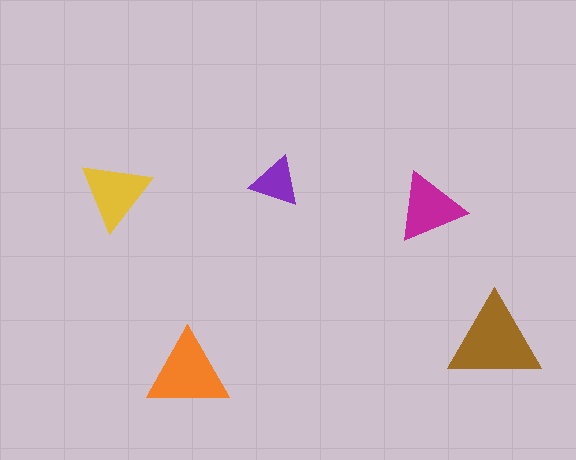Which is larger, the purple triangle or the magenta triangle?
The magenta one.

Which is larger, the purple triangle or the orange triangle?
The orange one.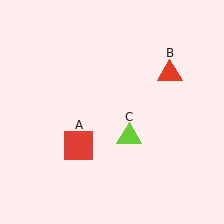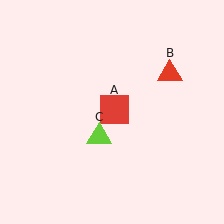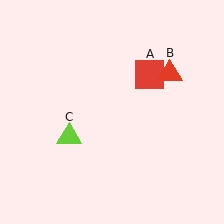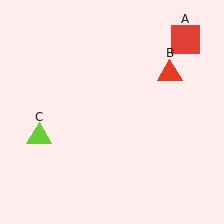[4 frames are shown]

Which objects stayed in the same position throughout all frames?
Red triangle (object B) remained stationary.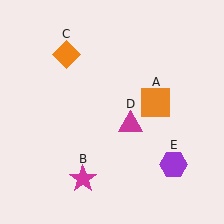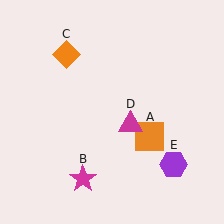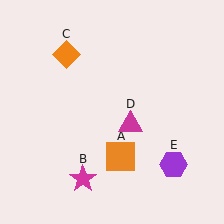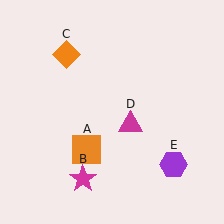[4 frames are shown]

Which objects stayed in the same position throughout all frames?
Magenta star (object B) and orange diamond (object C) and magenta triangle (object D) and purple hexagon (object E) remained stationary.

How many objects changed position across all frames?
1 object changed position: orange square (object A).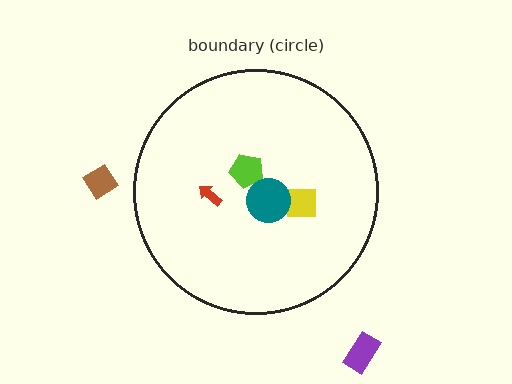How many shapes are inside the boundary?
4 inside, 2 outside.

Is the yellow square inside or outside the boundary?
Inside.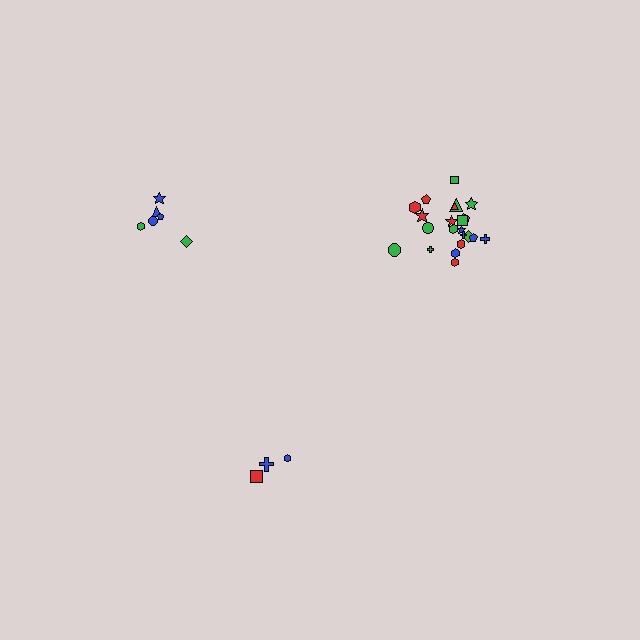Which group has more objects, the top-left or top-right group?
The top-right group.